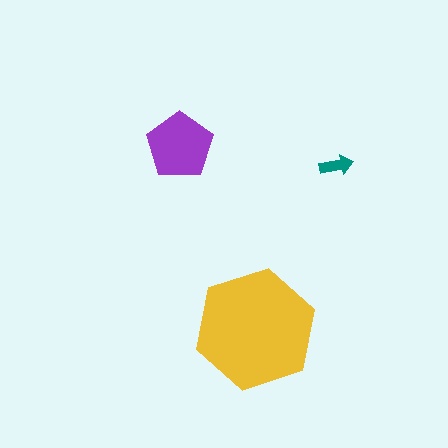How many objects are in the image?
There are 3 objects in the image.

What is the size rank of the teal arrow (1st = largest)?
3rd.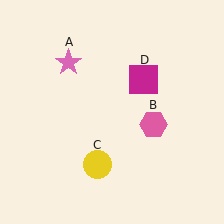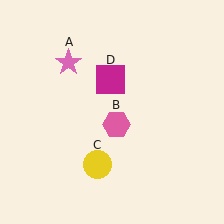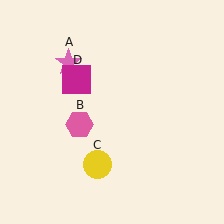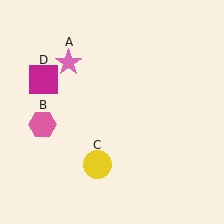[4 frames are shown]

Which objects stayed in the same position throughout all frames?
Pink star (object A) and yellow circle (object C) remained stationary.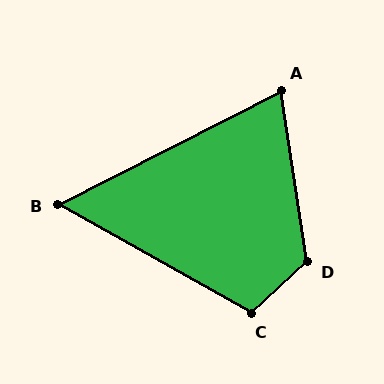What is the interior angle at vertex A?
Approximately 72 degrees (acute).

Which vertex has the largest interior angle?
D, at approximately 124 degrees.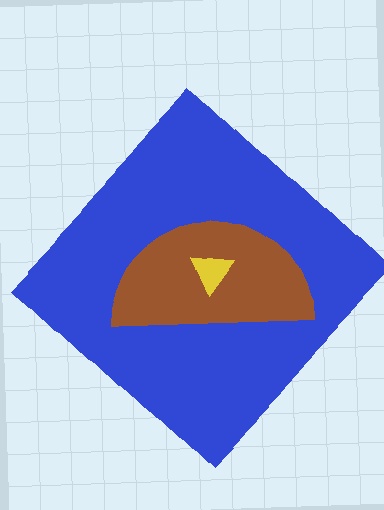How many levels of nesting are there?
3.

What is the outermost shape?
The blue diamond.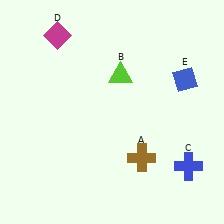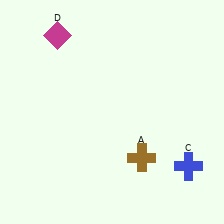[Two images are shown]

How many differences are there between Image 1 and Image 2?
There are 2 differences between the two images.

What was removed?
The lime triangle (B), the blue diamond (E) were removed in Image 2.